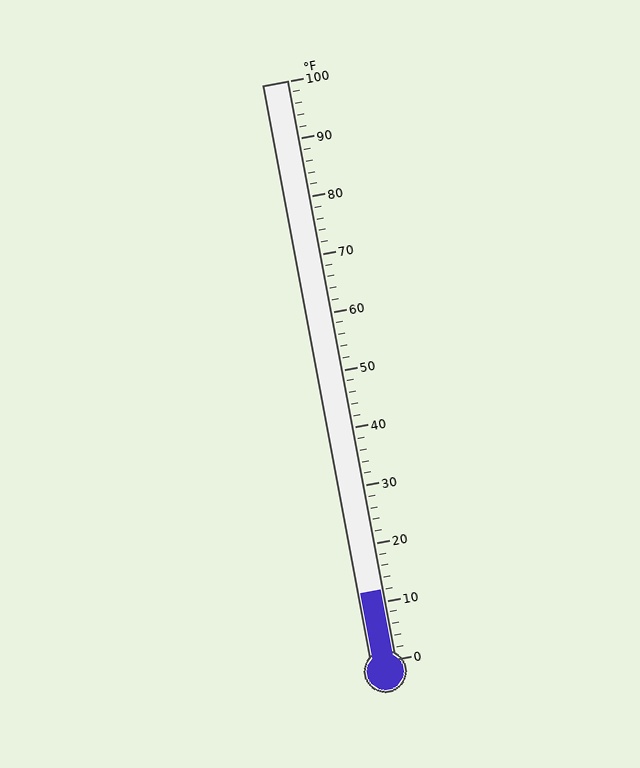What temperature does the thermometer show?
The thermometer shows approximately 12°F.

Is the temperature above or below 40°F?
The temperature is below 40°F.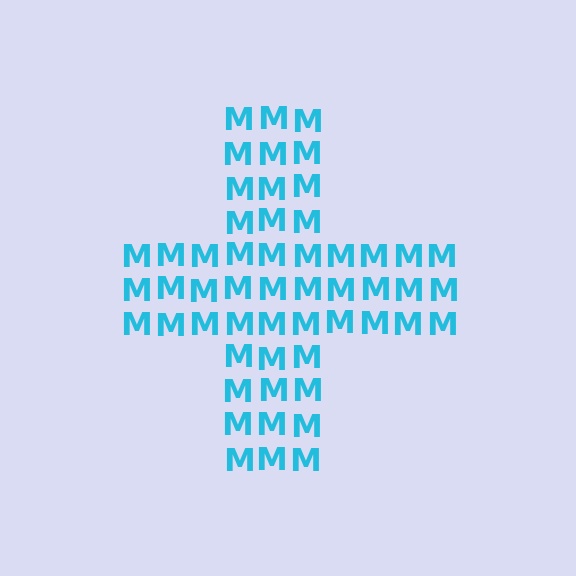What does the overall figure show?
The overall figure shows a cross.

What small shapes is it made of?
It is made of small letter M's.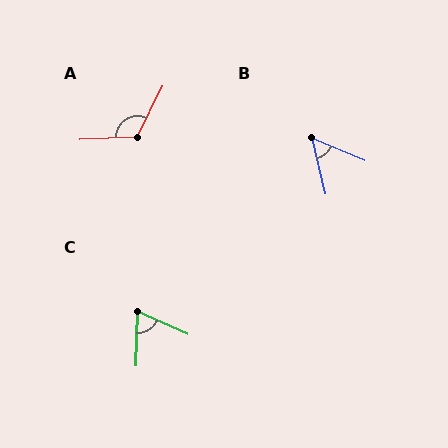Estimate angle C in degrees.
Approximately 67 degrees.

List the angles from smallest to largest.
B (54°), C (67°), A (118°).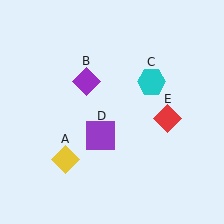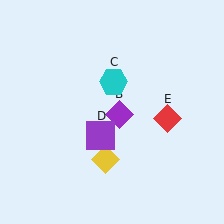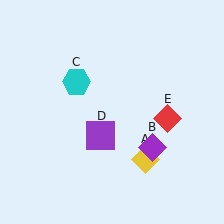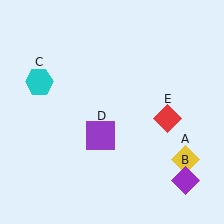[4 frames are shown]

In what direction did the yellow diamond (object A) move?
The yellow diamond (object A) moved right.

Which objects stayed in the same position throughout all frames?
Purple square (object D) and red diamond (object E) remained stationary.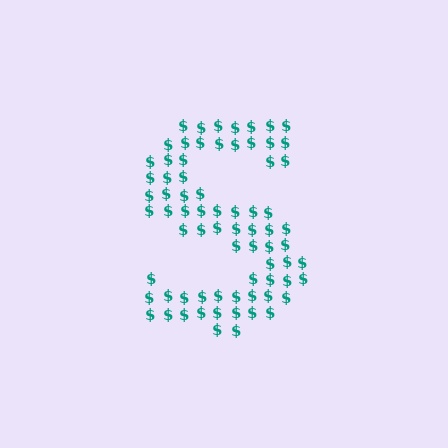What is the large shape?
The large shape is the letter S.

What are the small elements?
The small elements are dollar signs.